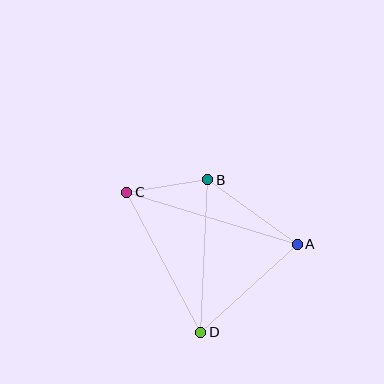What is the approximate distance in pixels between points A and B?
The distance between A and B is approximately 110 pixels.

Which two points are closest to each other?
Points B and C are closest to each other.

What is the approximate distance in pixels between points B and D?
The distance between B and D is approximately 153 pixels.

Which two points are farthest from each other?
Points A and C are farthest from each other.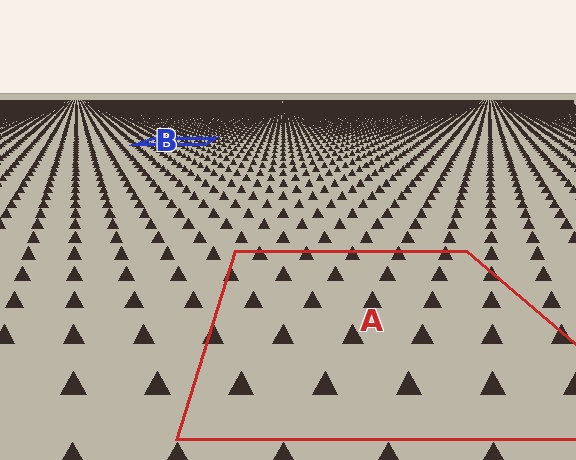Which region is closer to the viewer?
Region A is closer. The texture elements there are larger and more spread out.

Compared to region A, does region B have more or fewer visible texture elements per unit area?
Region B has more texture elements per unit area — they are packed more densely because it is farther away.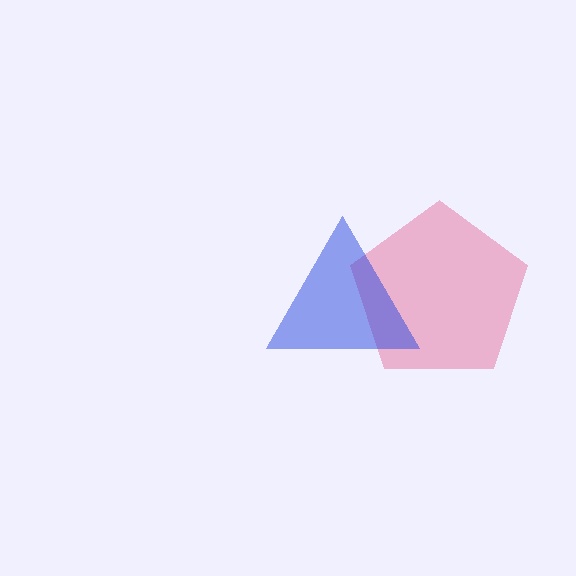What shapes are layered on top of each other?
The layered shapes are: a pink pentagon, a blue triangle.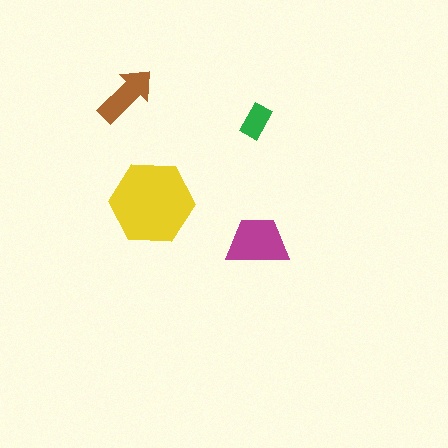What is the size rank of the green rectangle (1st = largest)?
4th.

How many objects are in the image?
There are 4 objects in the image.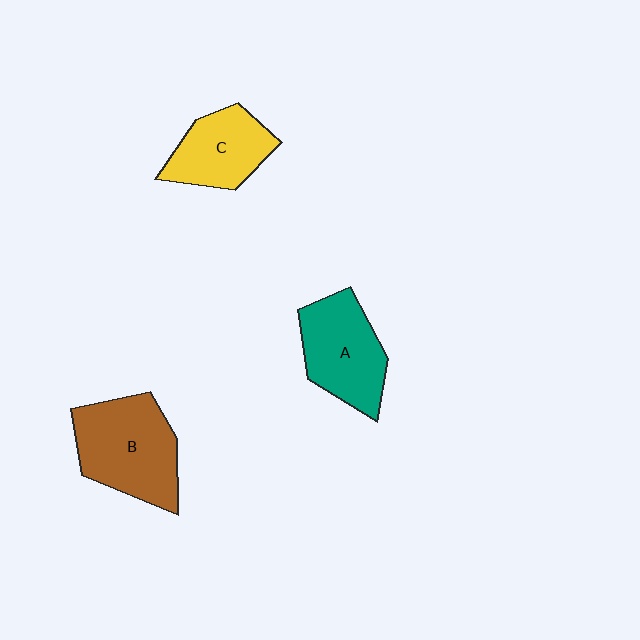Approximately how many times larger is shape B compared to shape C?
Approximately 1.4 times.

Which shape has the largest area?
Shape B (brown).